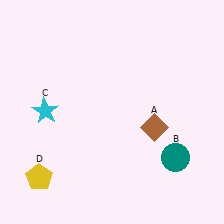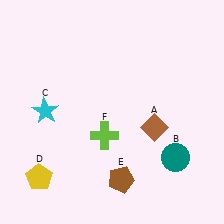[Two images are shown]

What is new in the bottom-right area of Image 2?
A brown pentagon (E) was added in the bottom-right area of Image 2.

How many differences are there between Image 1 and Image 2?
There are 2 differences between the two images.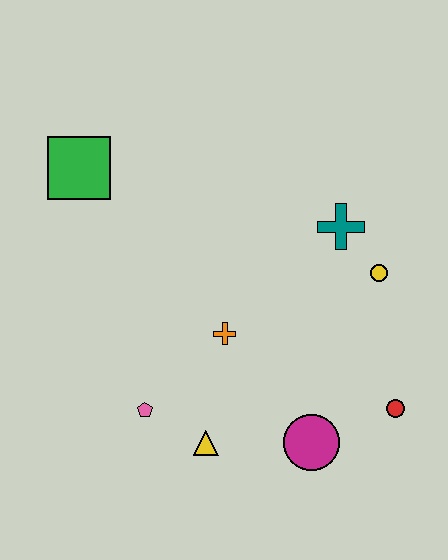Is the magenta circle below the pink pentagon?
Yes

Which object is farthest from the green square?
The red circle is farthest from the green square.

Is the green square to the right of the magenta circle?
No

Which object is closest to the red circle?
The magenta circle is closest to the red circle.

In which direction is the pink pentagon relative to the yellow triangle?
The pink pentagon is to the left of the yellow triangle.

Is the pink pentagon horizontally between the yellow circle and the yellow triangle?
No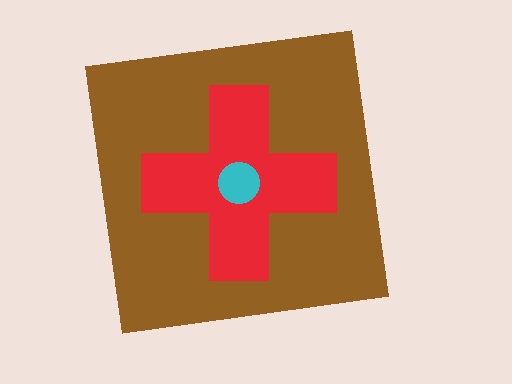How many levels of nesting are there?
3.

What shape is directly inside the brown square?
The red cross.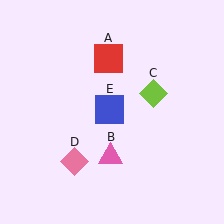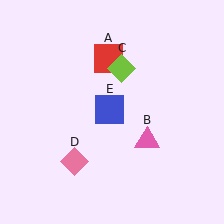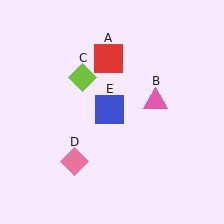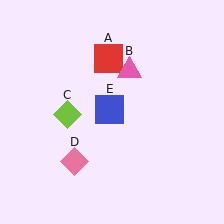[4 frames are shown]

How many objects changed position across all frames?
2 objects changed position: pink triangle (object B), lime diamond (object C).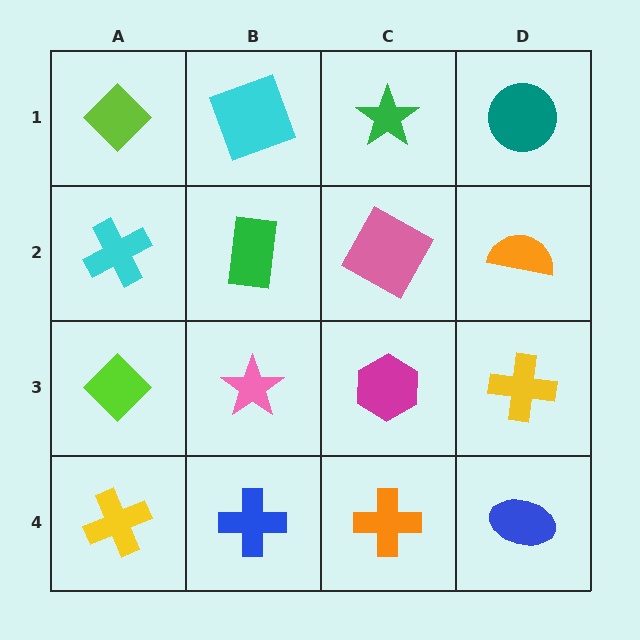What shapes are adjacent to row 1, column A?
A cyan cross (row 2, column A), a cyan square (row 1, column B).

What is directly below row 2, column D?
A yellow cross.